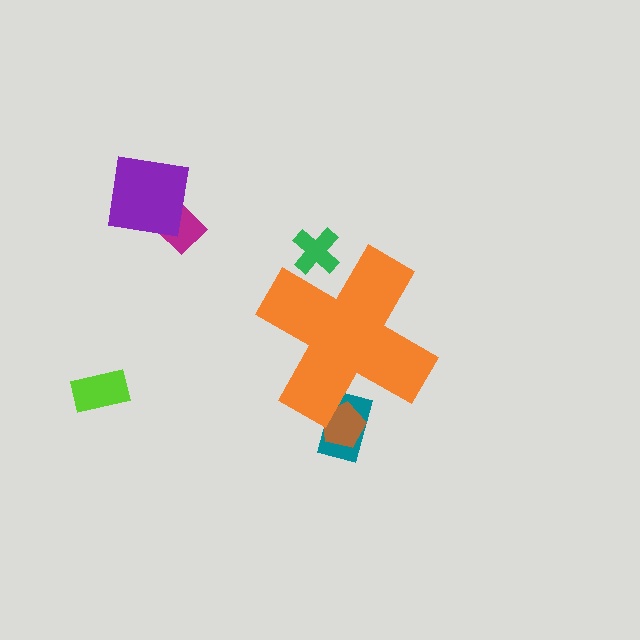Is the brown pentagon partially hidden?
Yes, the brown pentagon is partially hidden behind the orange cross.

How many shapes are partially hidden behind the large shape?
3 shapes are partially hidden.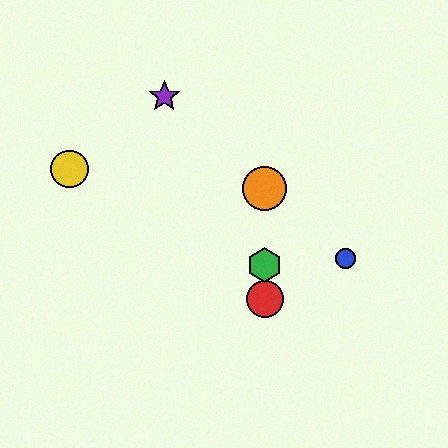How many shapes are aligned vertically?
3 shapes (the red circle, the green hexagon, the orange circle) are aligned vertically.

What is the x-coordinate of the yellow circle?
The yellow circle is at x≈70.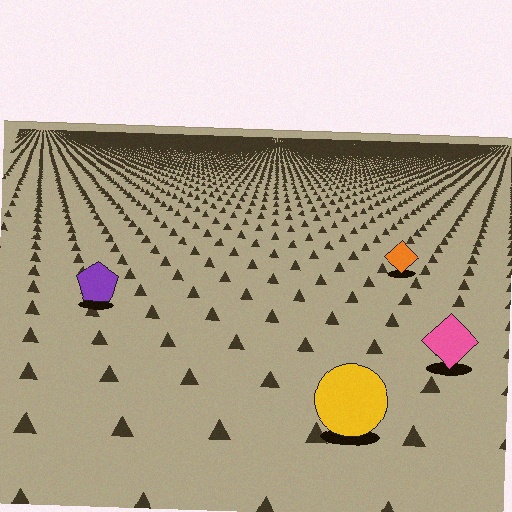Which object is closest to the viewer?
The yellow circle is closest. The texture marks near it are larger and more spread out.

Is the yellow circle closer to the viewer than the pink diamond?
Yes. The yellow circle is closer — you can tell from the texture gradient: the ground texture is coarser near it.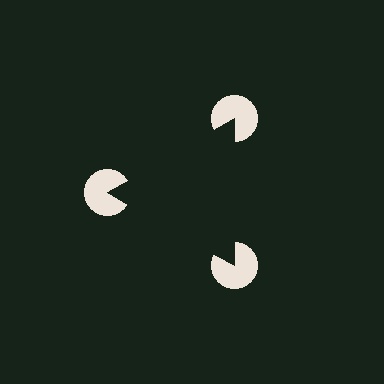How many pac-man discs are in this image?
There are 3 — one at each vertex of the illusory triangle.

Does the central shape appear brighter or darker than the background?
It typically appears slightly darker than the background, even though no actual brightness change is drawn.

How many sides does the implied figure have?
3 sides.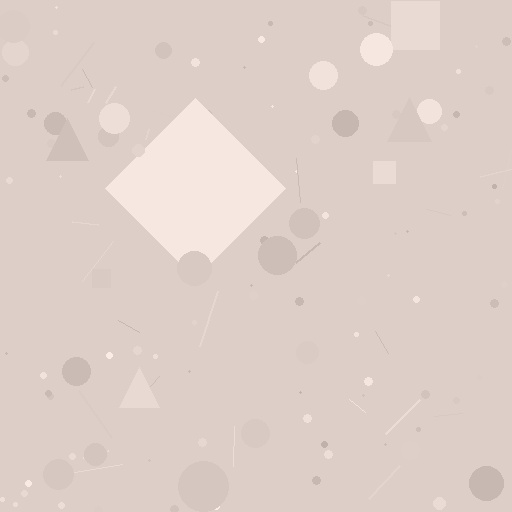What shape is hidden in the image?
A diamond is hidden in the image.